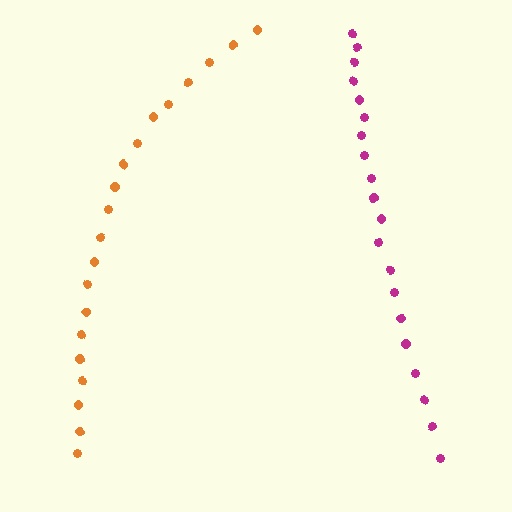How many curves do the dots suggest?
There are 2 distinct paths.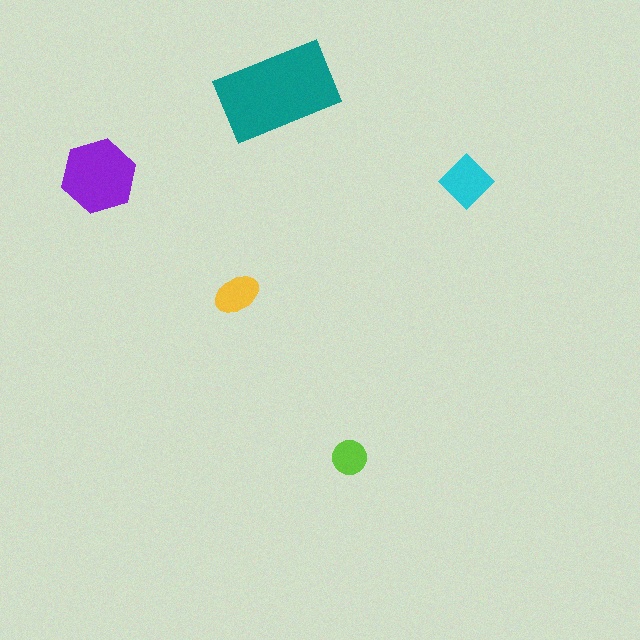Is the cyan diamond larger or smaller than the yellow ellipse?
Larger.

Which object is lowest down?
The lime circle is bottommost.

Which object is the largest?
The teal rectangle.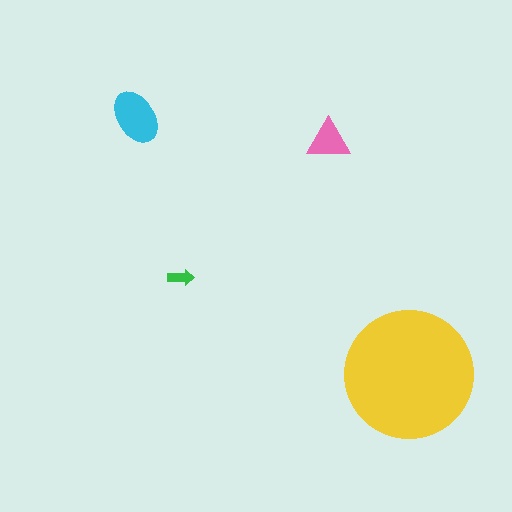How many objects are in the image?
There are 4 objects in the image.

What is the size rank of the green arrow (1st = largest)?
4th.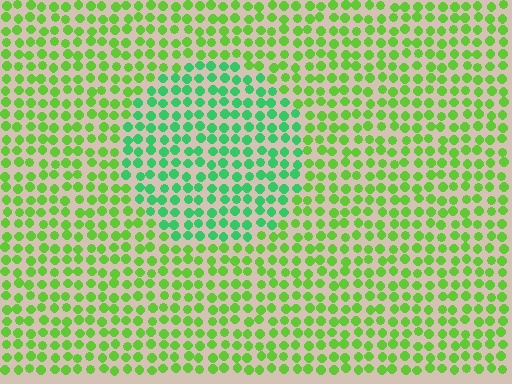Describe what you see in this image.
The image is filled with small lime elements in a uniform arrangement. A circle-shaped region is visible where the elements are tinted to a slightly different hue, forming a subtle color boundary.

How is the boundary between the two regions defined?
The boundary is defined purely by a slight shift in hue (about 38 degrees). Spacing, size, and orientation are identical on both sides.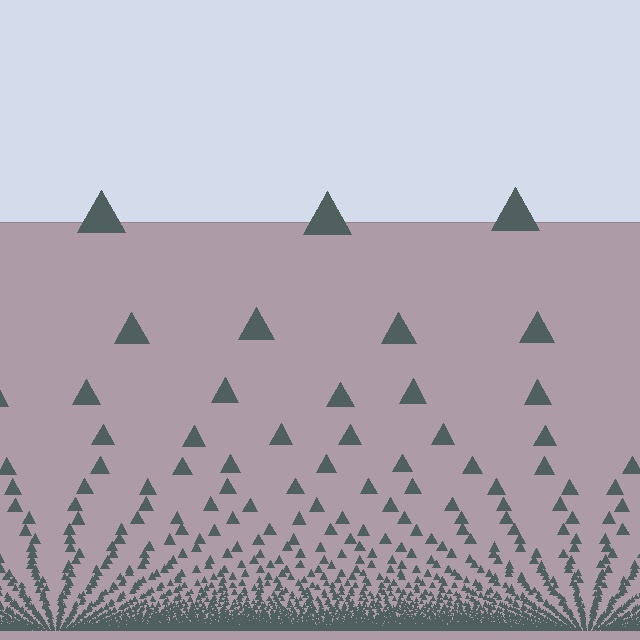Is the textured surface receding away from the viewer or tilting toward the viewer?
The surface appears to tilt toward the viewer. Texture elements get larger and sparser toward the top.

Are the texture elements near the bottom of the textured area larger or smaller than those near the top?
Smaller. The gradient is inverted — elements near the bottom are smaller and denser.